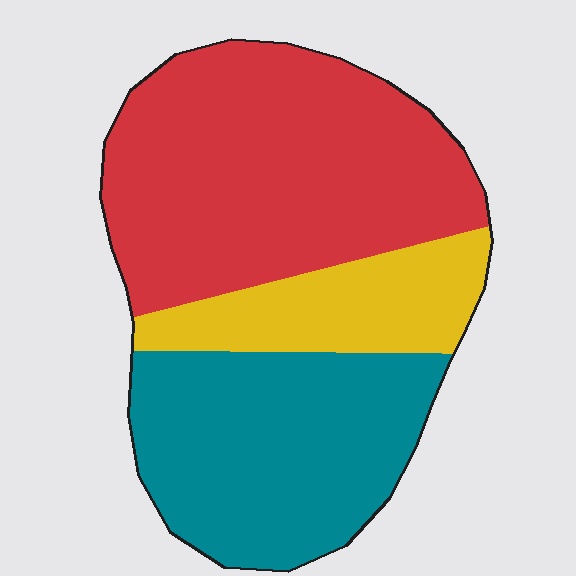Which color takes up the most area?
Red, at roughly 50%.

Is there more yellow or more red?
Red.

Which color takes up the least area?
Yellow, at roughly 20%.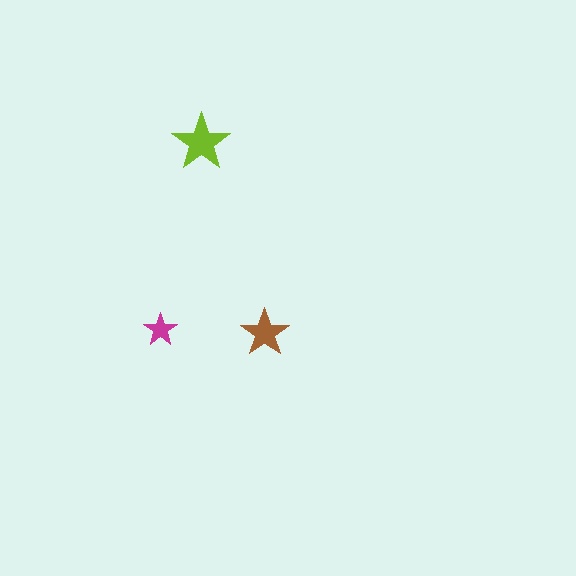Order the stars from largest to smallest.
the lime one, the brown one, the magenta one.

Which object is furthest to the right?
The brown star is rightmost.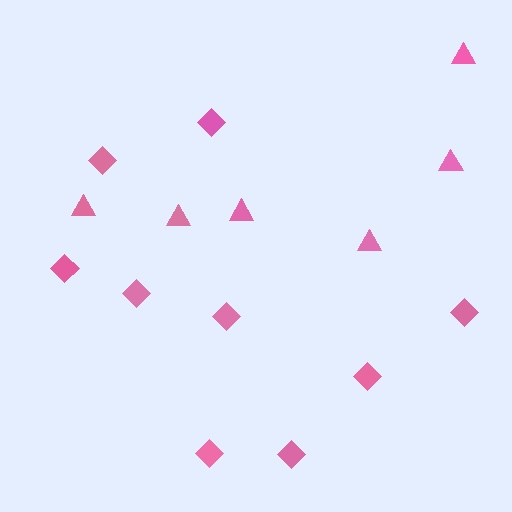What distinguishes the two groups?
There are 2 groups: one group of diamonds (9) and one group of triangles (6).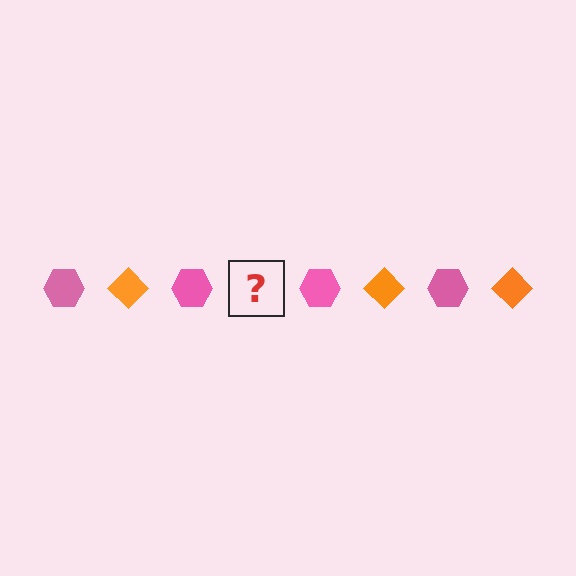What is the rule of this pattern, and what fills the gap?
The rule is that the pattern alternates between pink hexagon and orange diamond. The gap should be filled with an orange diamond.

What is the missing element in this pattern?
The missing element is an orange diamond.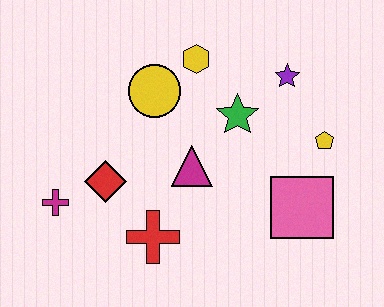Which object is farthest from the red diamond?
The yellow pentagon is farthest from the red diamond.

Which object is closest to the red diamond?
The magenta cross is closest to the red diamond.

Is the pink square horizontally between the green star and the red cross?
No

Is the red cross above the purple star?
No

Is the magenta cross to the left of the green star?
Yes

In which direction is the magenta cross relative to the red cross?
The magenta cross is to the left of the red cross.